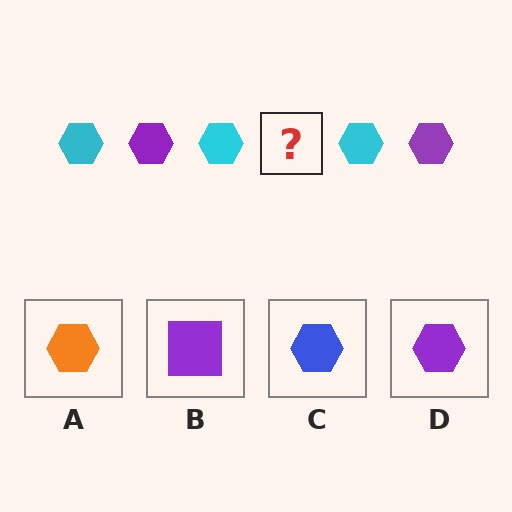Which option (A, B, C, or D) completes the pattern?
D.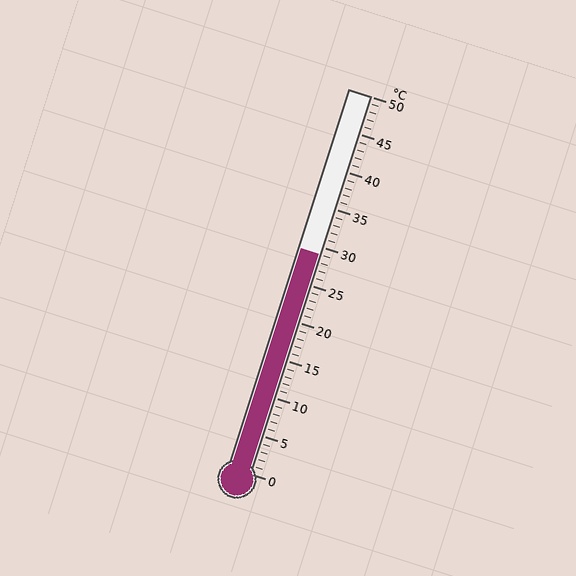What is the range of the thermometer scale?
The thermometer scale ranges from 0°C to 50°C.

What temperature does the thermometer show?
The thermometer shows approximately 29°C.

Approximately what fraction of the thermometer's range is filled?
The thermometer is filled to approximately 60% of its range.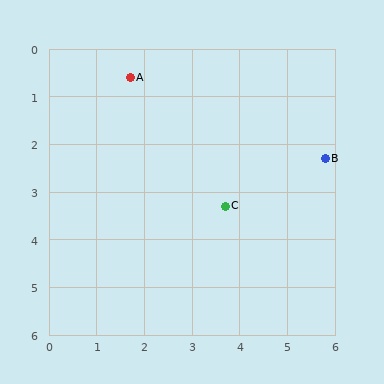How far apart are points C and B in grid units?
Points C and B are about 2.3 grid units apart.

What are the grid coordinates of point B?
Point B is at approximately (5.8, 2.3).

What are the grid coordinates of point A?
Point A is at approximately (1.7, 0.6).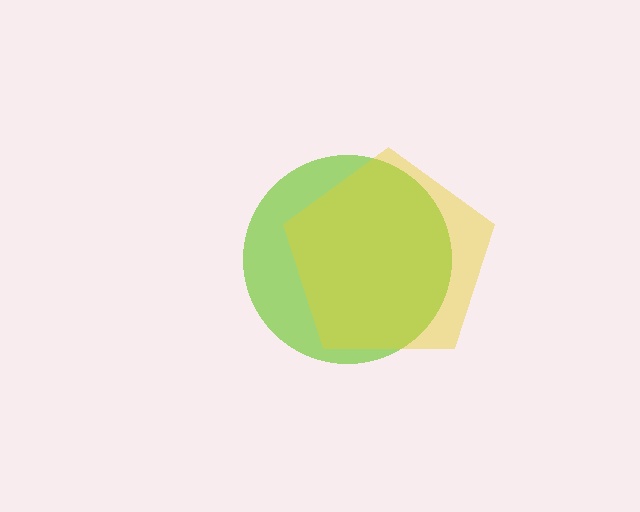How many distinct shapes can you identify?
There are 2 distinct shapes: a lime circle, a yellow pentagon.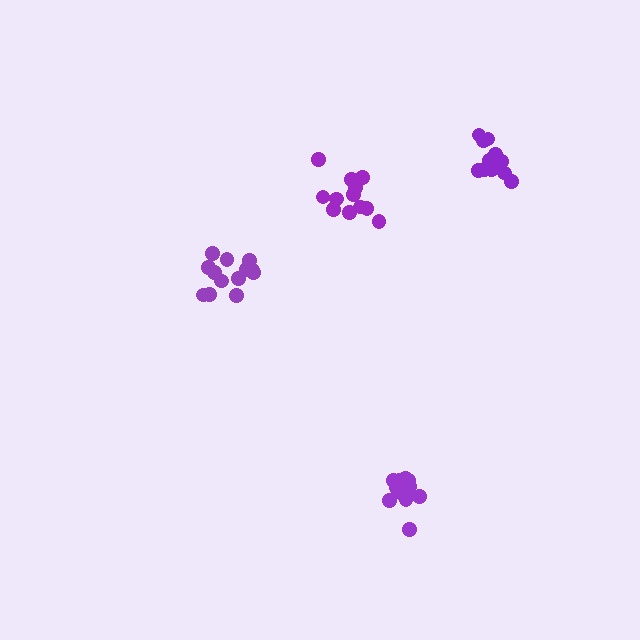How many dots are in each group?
Group 1: 13 dots, Group 2: 12 dots, Group 3: 11 dots, Group 4: 13 dots (49 total).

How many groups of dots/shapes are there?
There are 4 groups.